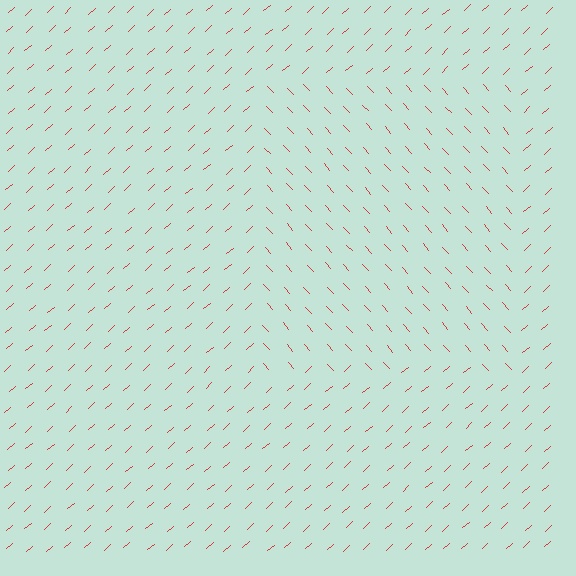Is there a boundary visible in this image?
Yes, there is a texture boundary formed by a change in line orientation.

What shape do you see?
I see a rectangle.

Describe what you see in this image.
The image is filled with small red line segments. A rectangle region in the image has lines oriented differently from the surrounding lines, creating a visible texture boundary.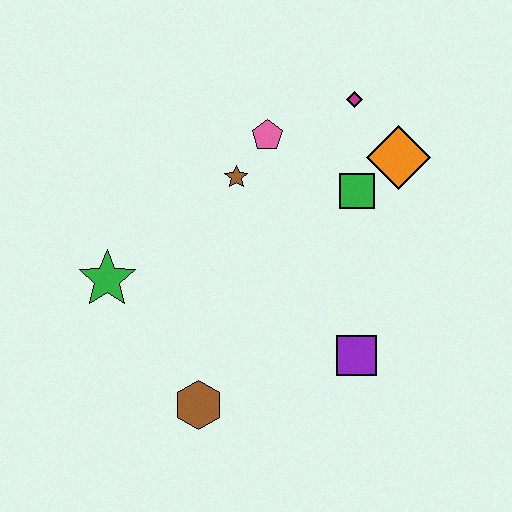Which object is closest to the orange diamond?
The green square is closest to the orange diamond.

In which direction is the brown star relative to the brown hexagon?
The brown star is above the brown hexagon.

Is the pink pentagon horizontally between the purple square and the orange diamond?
No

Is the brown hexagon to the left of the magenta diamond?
Yes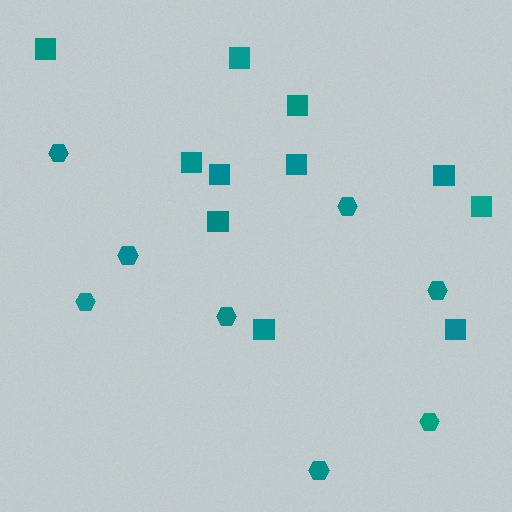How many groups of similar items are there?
There are 2 groups: one group of hexagons (8) and one group of squares (11).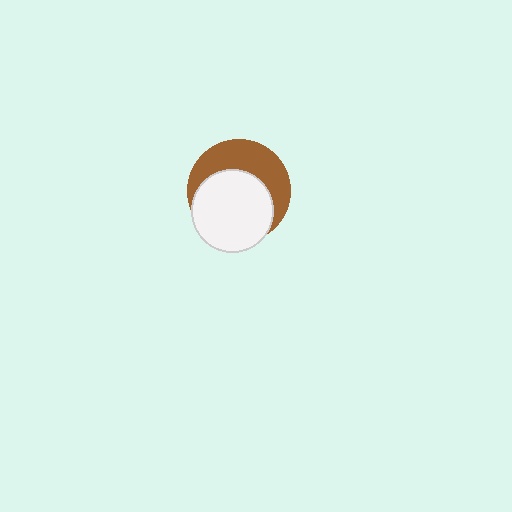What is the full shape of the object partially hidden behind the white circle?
The partially hidden object is a brown circle.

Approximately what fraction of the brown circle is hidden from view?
Roughly 56% of the brown circle is hidden behind the white circle.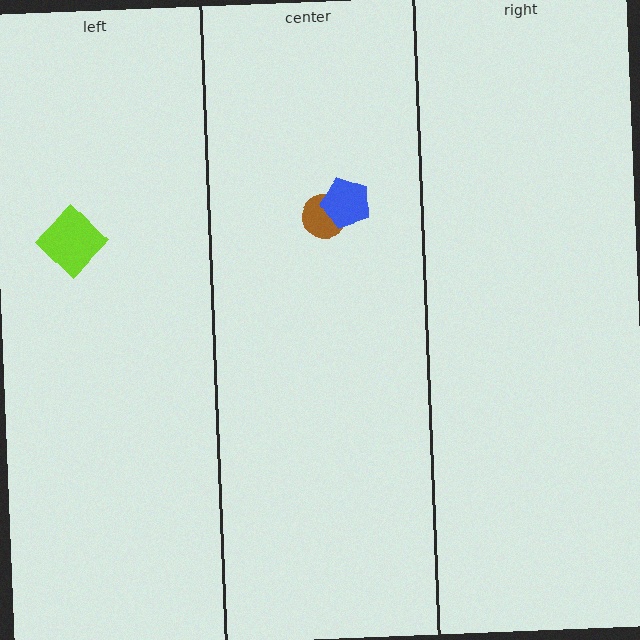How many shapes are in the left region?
1.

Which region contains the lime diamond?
The left region.